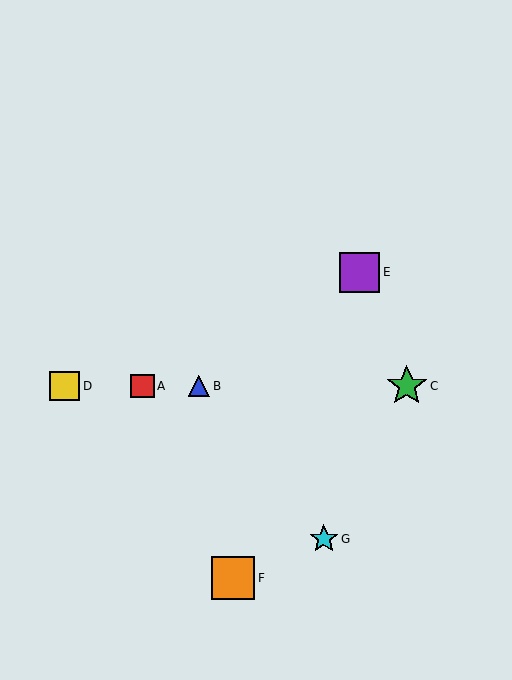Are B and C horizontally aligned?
Yes, both are at y≈386.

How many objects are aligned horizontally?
4 objects (A, B, C, D) are aligned horizontally.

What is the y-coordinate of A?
Object A is at y≈386.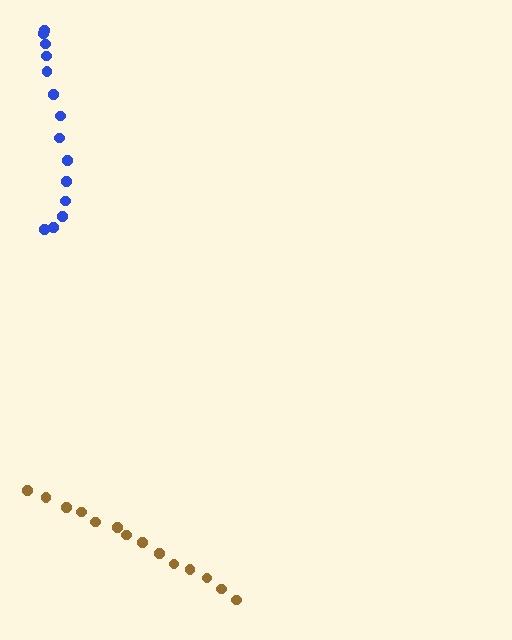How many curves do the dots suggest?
There are 2 distinct paths.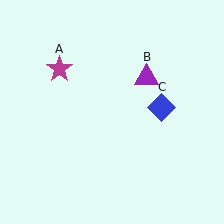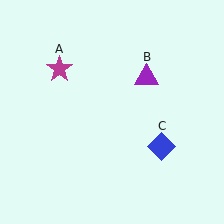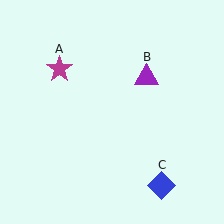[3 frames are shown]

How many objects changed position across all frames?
1 object changed position: blue diamond (object C).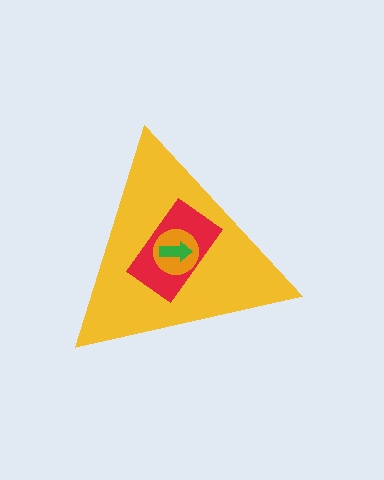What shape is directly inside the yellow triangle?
The red rectangle.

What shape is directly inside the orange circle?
The green arrow.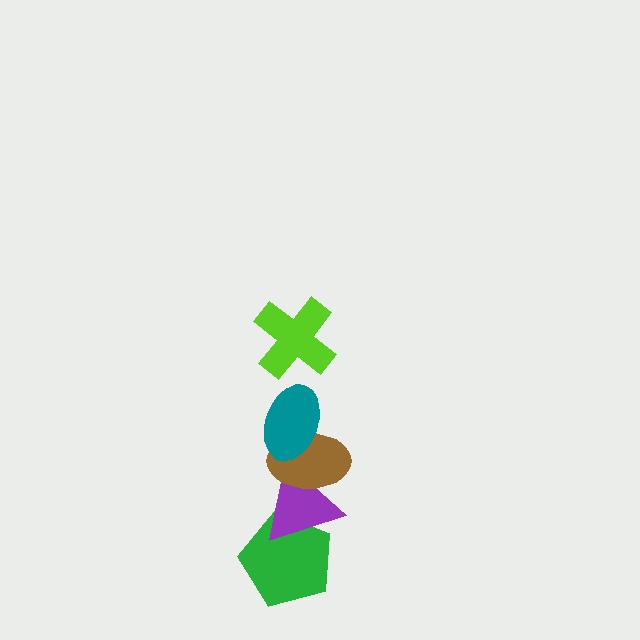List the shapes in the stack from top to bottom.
From top to bottom: the lime cross, the teal ellipse, the brown ellipse, the purple triangle, the green pentagon.